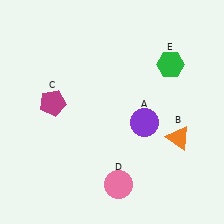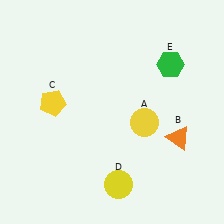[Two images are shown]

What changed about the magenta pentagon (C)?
In Image 1, C is magenta. In Image 2, it changed to yellow.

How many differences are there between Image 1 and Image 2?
There are 3 differences between the two images.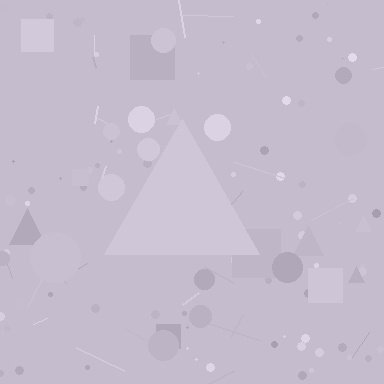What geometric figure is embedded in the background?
A triangle is embedded in the background.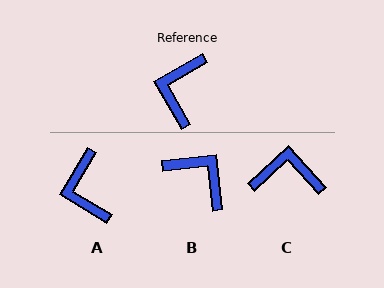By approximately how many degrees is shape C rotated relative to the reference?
Approximately 78 degrees clockwise.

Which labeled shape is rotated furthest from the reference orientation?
B, about 113 degrees away.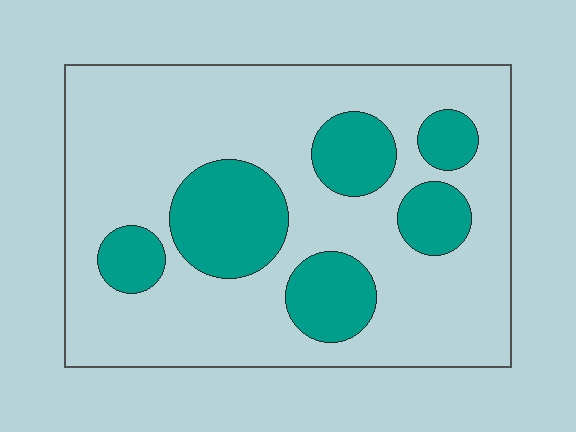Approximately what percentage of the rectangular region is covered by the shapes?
Approximately 25%.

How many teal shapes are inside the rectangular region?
6.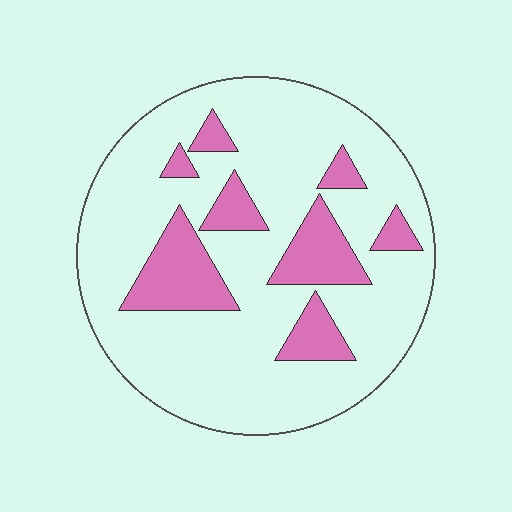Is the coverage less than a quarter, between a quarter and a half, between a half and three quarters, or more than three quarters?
Less than a quarter.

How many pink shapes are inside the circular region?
8.